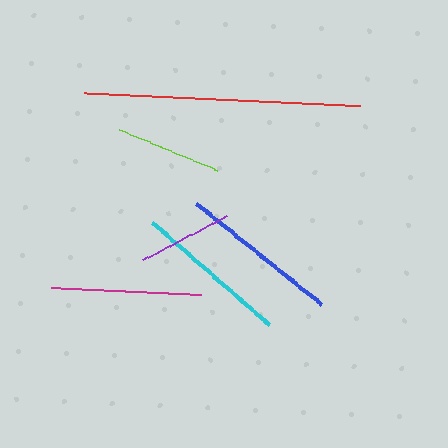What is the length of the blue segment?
The blue segment is approximately 161 pixels long.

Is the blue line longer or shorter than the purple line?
The blue line is longer than the purple line.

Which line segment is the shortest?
The purple line is the shortest at approximately 95 pixels.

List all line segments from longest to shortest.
From longest to shortest: red, blue, cyan, magenta, lime, purple.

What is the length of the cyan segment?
The cyan segment is approximately 156 pixels long.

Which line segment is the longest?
The red line is the longest at approximately 276 pixels.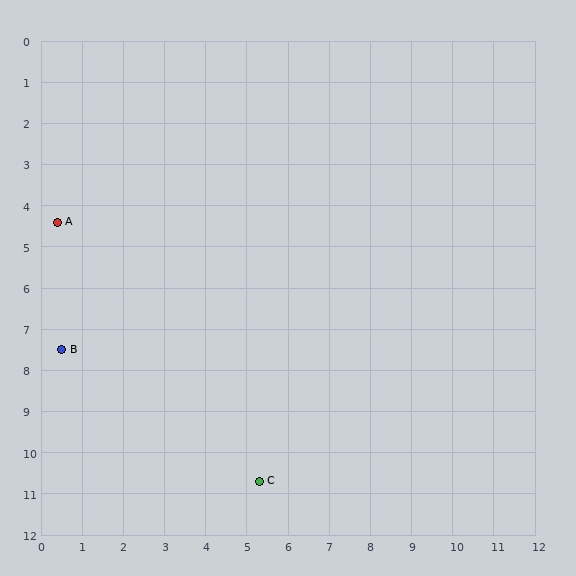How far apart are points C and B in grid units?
Points C and B are about 5.8 grid units apart.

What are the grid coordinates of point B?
Point B is at approximately (0.5, 7.5).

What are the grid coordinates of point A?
Point A is at approximately (0.4, 4.4).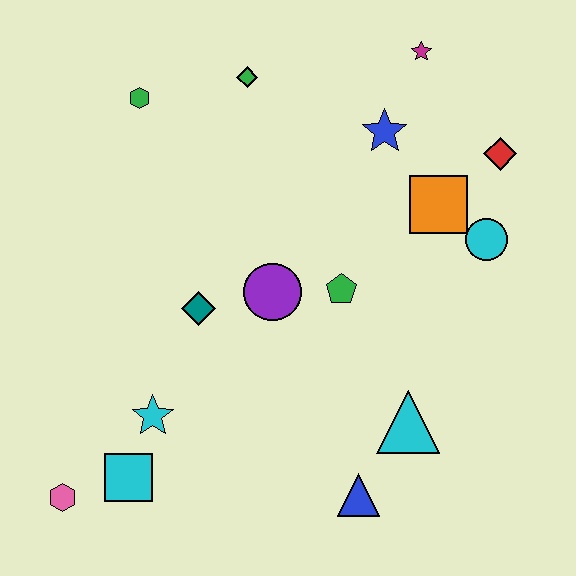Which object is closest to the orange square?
The cyan circle is closest to the orange square.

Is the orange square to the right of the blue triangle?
Yes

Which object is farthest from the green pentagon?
The pink hexagon is farthest from the green pentagon.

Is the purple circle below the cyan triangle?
No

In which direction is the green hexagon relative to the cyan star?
The green hexagon is above the cyan star.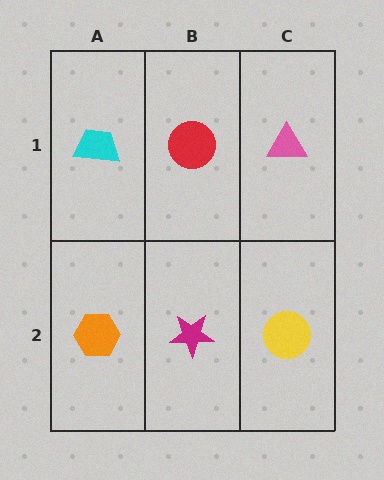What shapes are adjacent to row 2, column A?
A cyan trapezoid (row 1, column A), a magenta star (row 2, column B).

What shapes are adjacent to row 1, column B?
A magenta star (row 2, column B), a cyan trapezoid (row 1, column A), a pink triangle (row 1, column C).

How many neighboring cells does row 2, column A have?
2.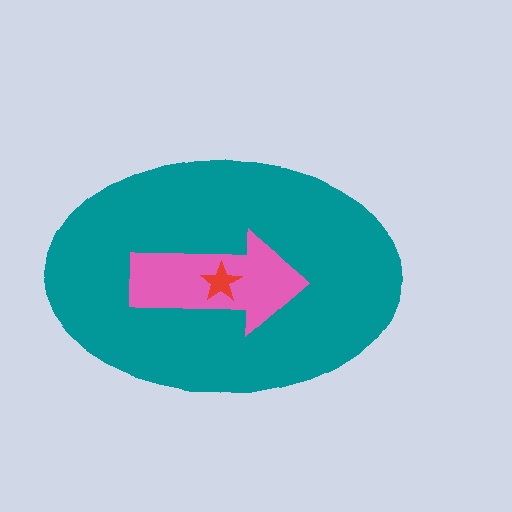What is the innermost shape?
The red star.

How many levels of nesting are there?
3.